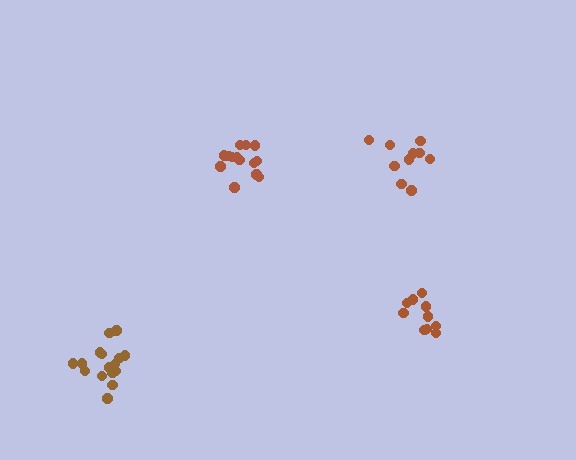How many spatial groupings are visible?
There are 4 spatial groupings.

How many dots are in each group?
Group 1: 10 dots, Group 2: 10 dots, Group 3: 14 dots, Group 4: 16 dots (50 total).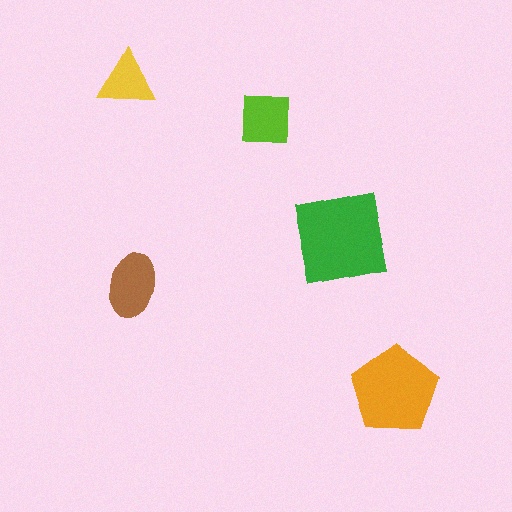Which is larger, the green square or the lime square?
The green square.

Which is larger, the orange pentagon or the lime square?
The orange pentagon.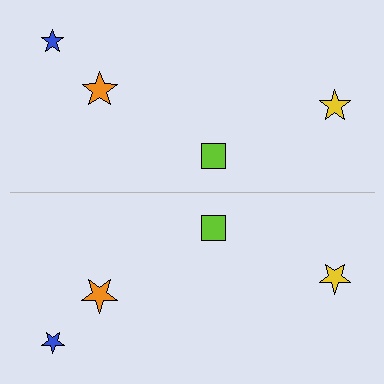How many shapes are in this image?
There are 8 shapes in this image.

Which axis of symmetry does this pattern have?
The pattern has a horizontal axis of symmetry running through the center of the image.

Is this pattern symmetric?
Yes, this pattern has bilateral (reflection) symmetry.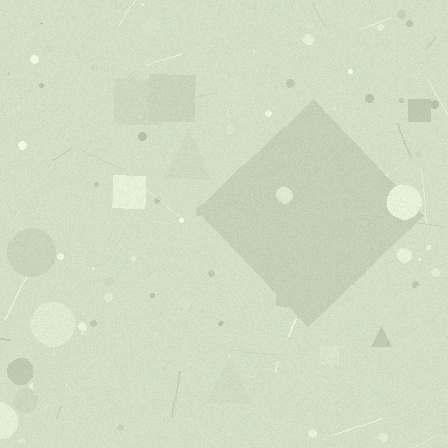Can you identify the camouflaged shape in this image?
The camouflaged shape is a diamond.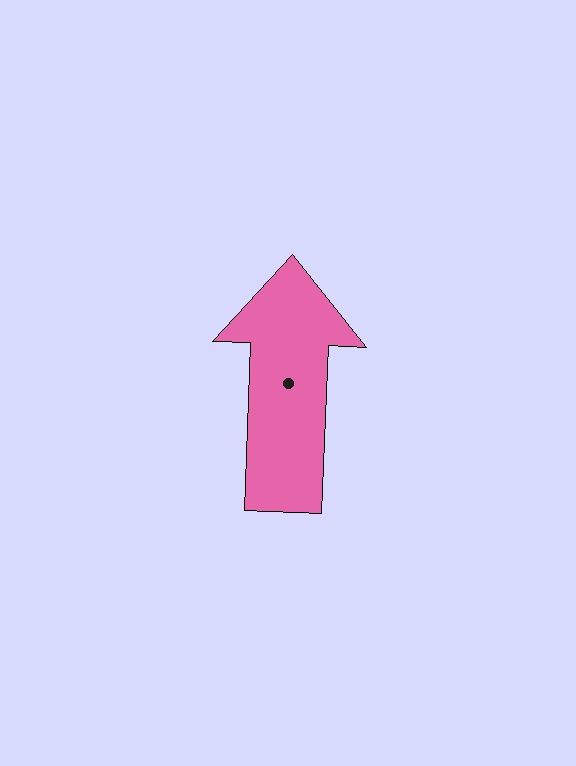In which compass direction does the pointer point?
North.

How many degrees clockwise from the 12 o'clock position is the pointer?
Approximately 2 degrees.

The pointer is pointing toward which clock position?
Roughly 12 o'clock.